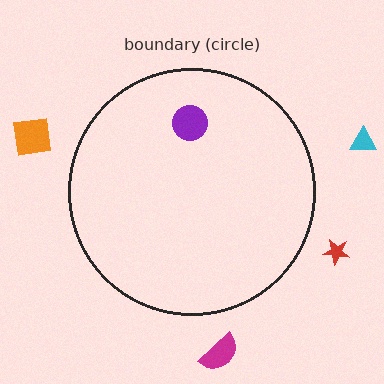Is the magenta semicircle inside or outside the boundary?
Outside.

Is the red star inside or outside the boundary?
Outside.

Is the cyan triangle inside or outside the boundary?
Outside.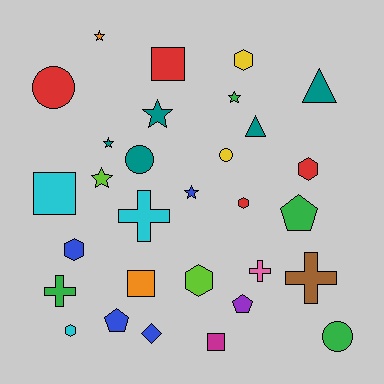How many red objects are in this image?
There are 4 red objects.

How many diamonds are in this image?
There is 1 diamond.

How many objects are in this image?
There are 30 objects.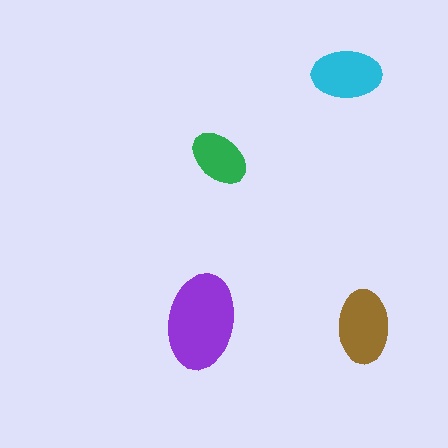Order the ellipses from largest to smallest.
the purple one, the brown one, the cyan one, the green one.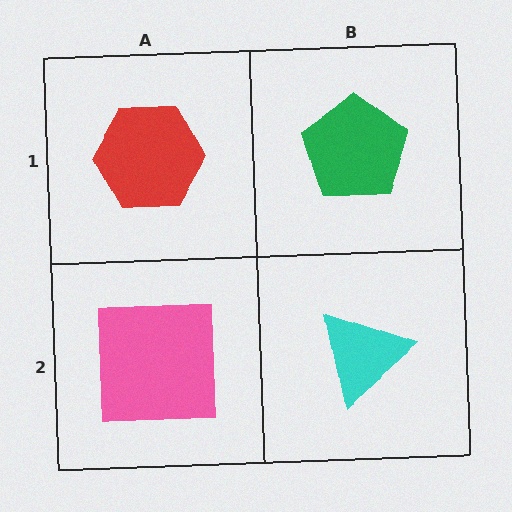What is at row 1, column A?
A red hexagon.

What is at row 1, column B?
A green pentagon.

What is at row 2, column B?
A cyan triangle.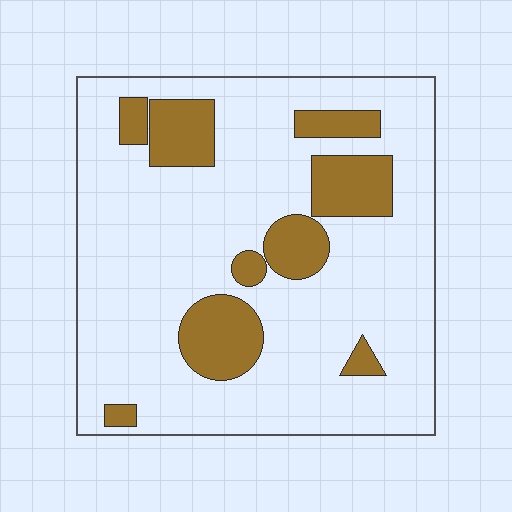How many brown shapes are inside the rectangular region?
9.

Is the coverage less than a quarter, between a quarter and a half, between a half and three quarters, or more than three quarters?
Less than a quarter.